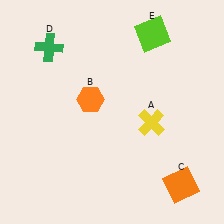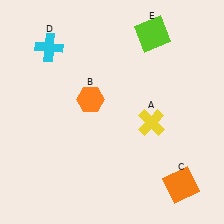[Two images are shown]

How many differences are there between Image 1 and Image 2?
There is 1 difference between the two images.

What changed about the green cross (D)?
In Image 1, D is green. In Image 2, it changed to cyan.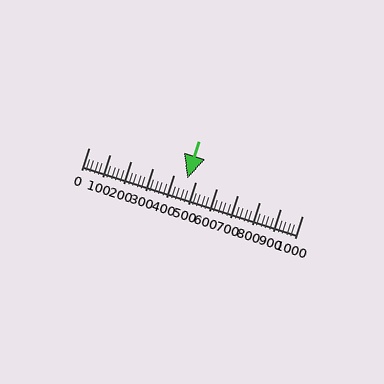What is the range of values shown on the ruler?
The ruler shows values from 0 to 1000.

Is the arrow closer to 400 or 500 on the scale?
The arrow is closer to 500.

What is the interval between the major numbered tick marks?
The major tick marks are spaced 100 units apart.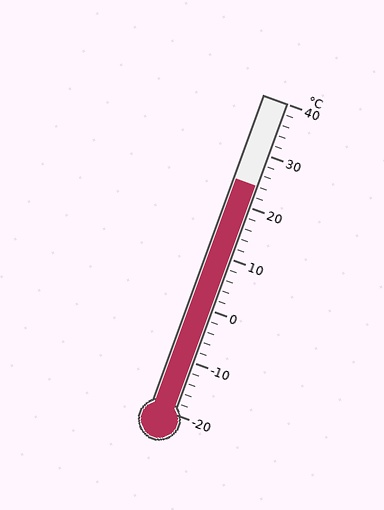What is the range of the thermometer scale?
The thermometer scale ranges from -20°C to 40°C.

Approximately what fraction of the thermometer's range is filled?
The thermometer is filled to approximately 75% of its range.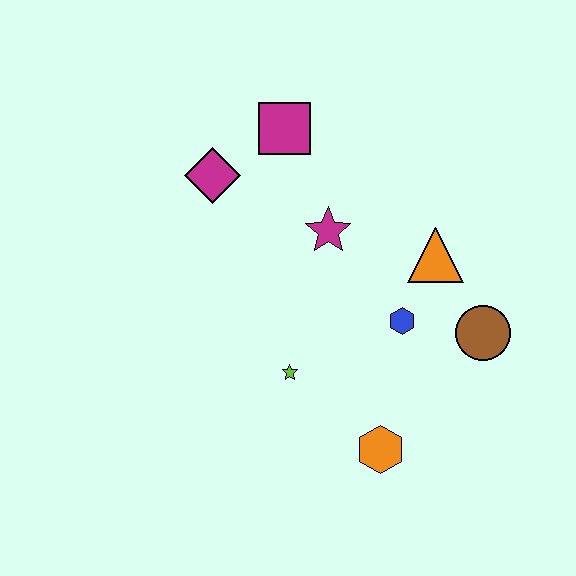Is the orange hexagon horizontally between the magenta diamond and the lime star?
No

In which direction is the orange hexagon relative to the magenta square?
The orange hexagon is below the magenta square.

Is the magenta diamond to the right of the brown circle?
No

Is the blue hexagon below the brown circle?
No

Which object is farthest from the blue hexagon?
The magenta diamond is farthest from the blue hexagon.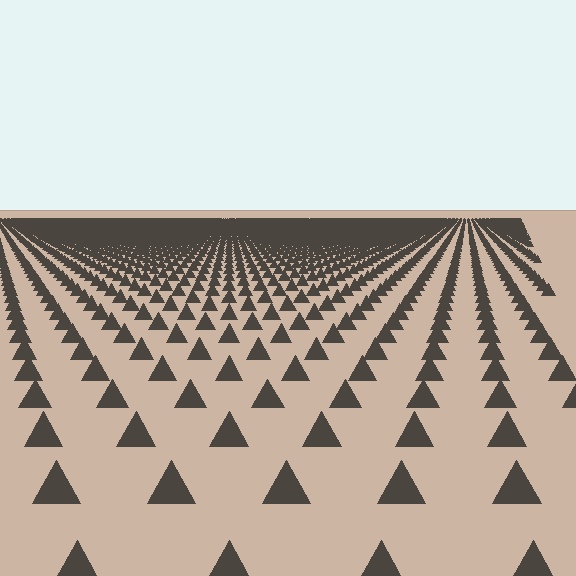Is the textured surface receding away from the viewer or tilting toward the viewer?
The surface is receding away from the viewer. Texture elements get smaller and denser toward the top.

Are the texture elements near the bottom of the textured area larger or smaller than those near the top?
Larger. Near the bottom, elements are closer to the viewer and appear at a bigger on-screen size.